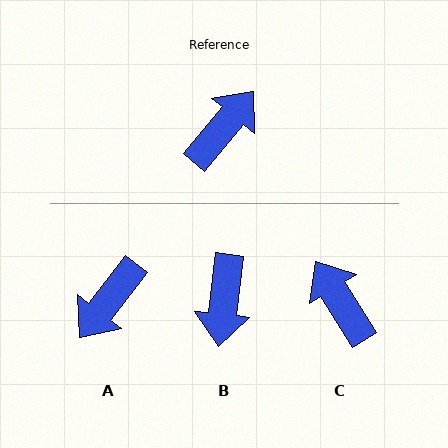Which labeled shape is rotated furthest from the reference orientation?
A, about 178 degrees away.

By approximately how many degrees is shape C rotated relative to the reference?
Approximately 72 degrees counter-clockwise.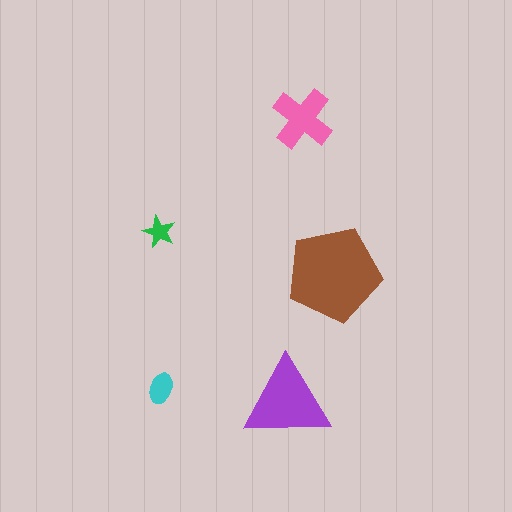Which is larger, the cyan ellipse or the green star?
The cyan ellipse.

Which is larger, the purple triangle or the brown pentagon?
The brown pentagon.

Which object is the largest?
The brown pentagon.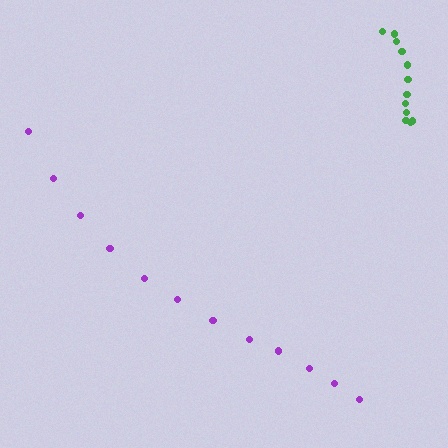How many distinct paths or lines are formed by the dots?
There are 2 distinct paths.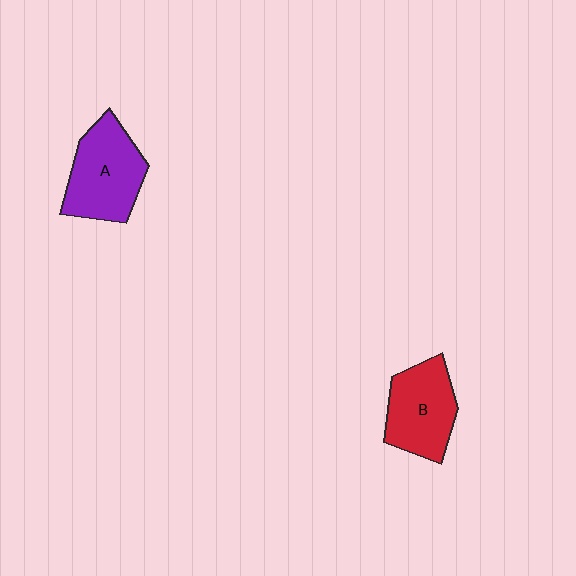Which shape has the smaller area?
Shape B (red).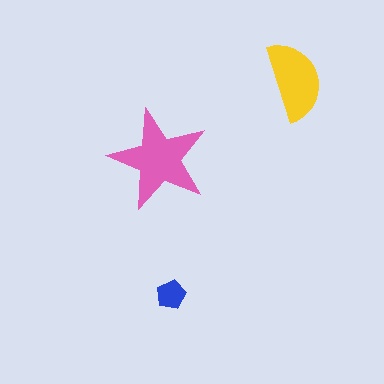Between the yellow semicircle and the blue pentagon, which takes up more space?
The yellow semicircle.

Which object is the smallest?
The blue pentagon.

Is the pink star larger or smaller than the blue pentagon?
Larger.